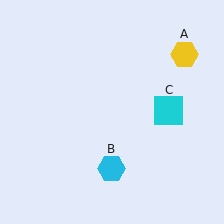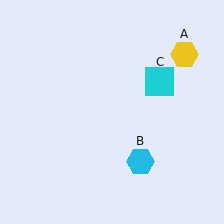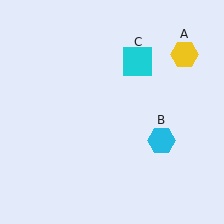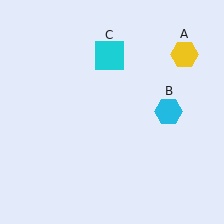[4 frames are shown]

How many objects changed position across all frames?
2 objects changed position: cyan hexagon (object B), cyan square (object C).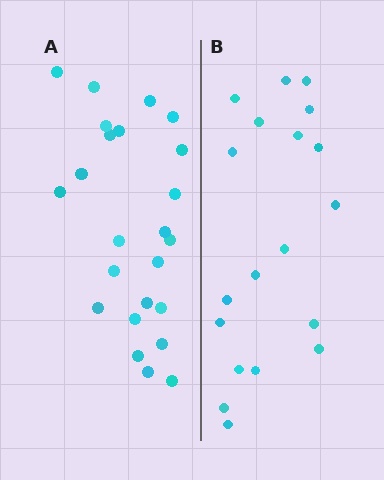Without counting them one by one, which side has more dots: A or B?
Region A (the left region) has more dots.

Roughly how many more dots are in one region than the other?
Region A has about 5 more dots than region B.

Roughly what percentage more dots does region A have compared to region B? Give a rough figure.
About 25% more.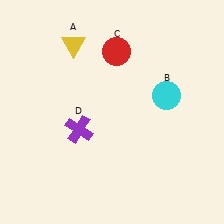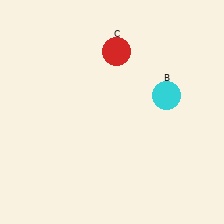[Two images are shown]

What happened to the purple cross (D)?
The purple cross (D) was removed in Image 2. It was in the bottom-left area of Image 1.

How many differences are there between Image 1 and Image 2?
There are 2 differences between the two images.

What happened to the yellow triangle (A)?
The yellow triangle (A) was removed in Image 2. It was in the top-left area of Image 1.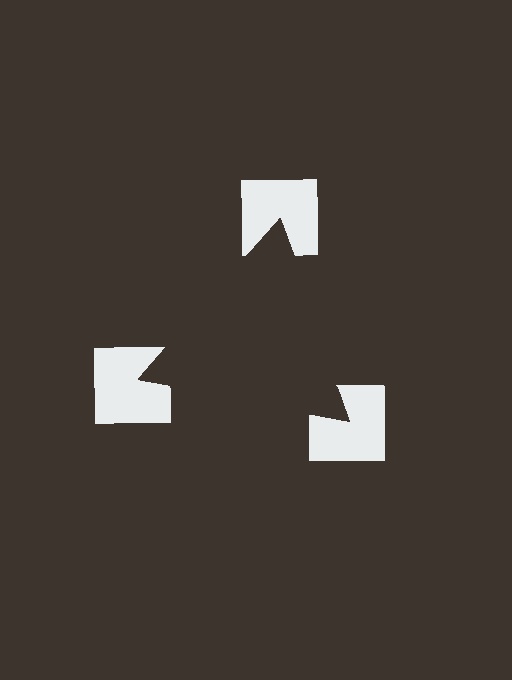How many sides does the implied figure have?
3 sides.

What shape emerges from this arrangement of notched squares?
An illusory triangle — its edges are inferred from the aligned wedge cuts in the notched squares, not physically drawn.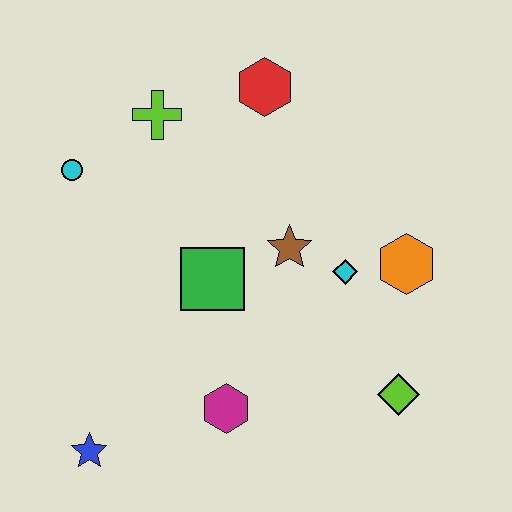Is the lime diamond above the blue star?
Yes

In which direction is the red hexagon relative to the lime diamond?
The red hexagon is above the lime diamond.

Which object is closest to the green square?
The brown star is closest to the green square.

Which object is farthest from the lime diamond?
The cyan circle is farthest from the lime diamond.